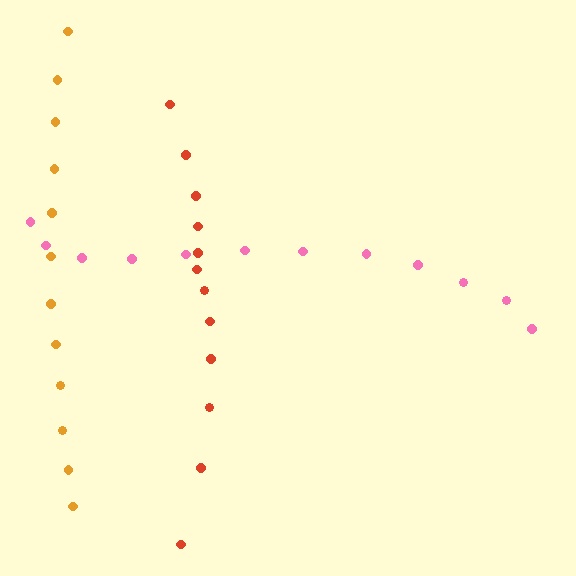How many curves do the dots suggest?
There are 3 distinct paths.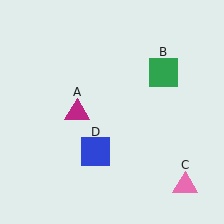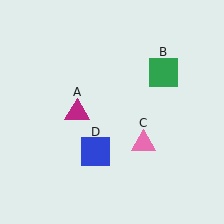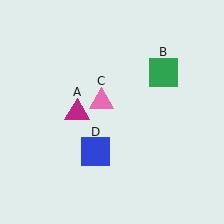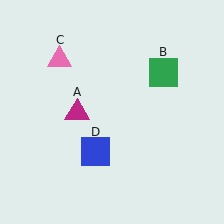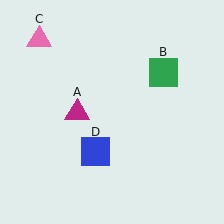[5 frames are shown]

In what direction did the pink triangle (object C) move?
The pink triangle (object C) moved up and to the left.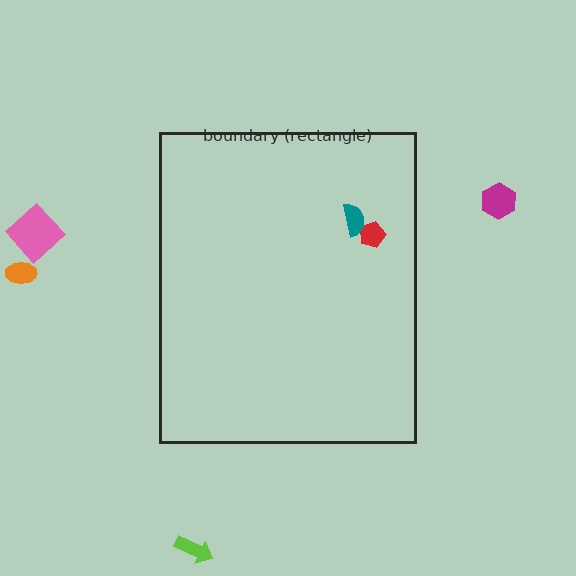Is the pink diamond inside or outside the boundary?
Outside.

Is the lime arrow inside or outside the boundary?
Outside.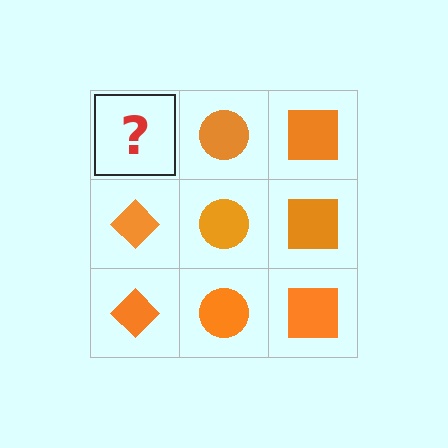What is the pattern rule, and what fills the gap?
The rule is that each column has a consistent shape. The gap should be filled with an orange diamond.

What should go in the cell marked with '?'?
The missing cell should contain an orange diamond.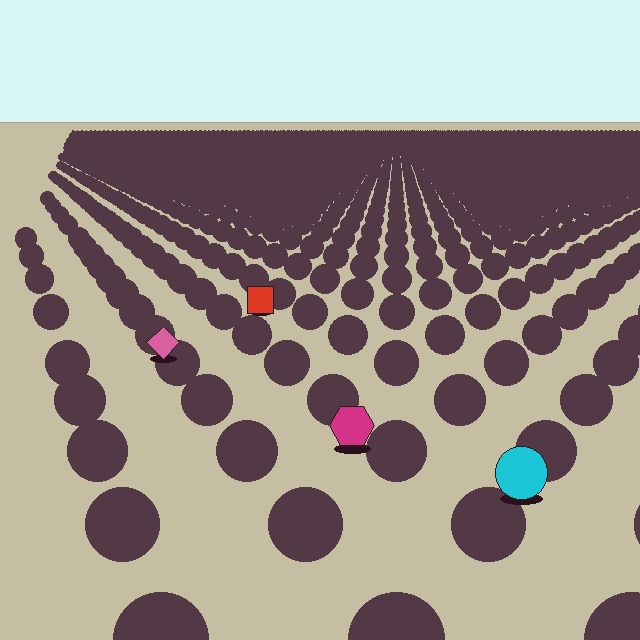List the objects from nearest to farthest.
From nearest to farthest: the cyan circle, the magenta hexagon, the pink diamond, the red square.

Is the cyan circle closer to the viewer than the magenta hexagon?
Yes. The cyan circle is closer — you can tell from the texture gradient: the ground texture is coarser near it.